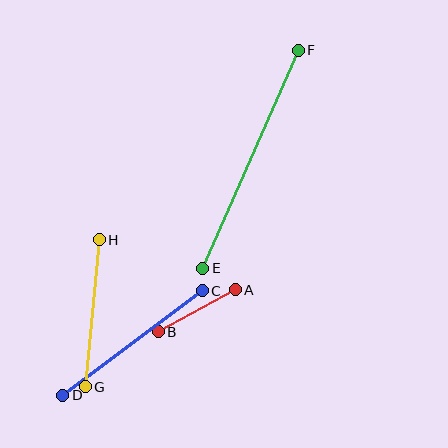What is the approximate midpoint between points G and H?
The midpoint is at approximately (92, 313) pixels.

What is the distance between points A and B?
The distance is approximately 88 pixels.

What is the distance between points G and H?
The distance is approximately 147 pixels.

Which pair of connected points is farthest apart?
Points E and F are farthest apart.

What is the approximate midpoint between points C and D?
The midpoint is at approximately (133, 343) pixels.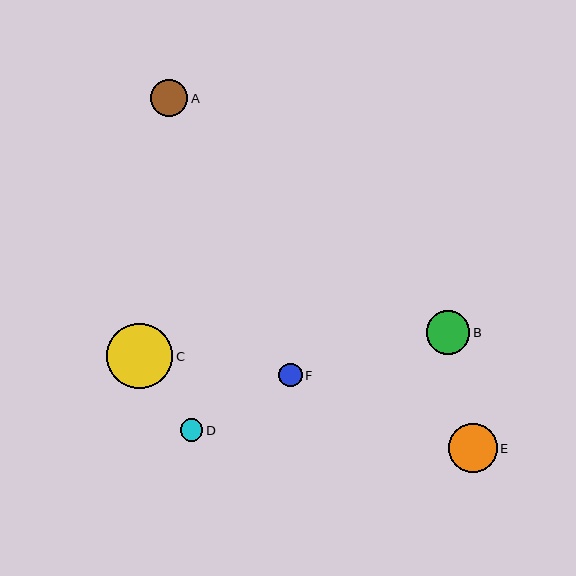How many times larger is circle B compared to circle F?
Circle B is approximately 1.8 times the size of circle F.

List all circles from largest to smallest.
From largest to smallest: C, E, B, A, F, D.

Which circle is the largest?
Circle C is the largest with a size of approximately 66 pixels.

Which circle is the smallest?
Circle D is the smallest with a size of approximately 22 pixels.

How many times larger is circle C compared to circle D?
Circle C is approximately 3.0 times the size of circle D.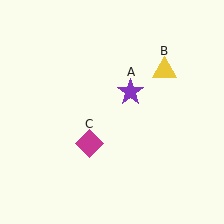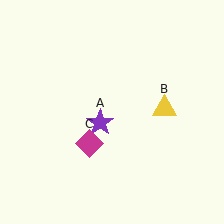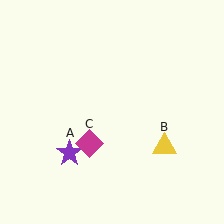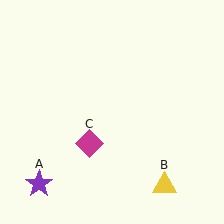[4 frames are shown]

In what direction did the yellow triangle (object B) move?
The yellow triangle (object B) moved down.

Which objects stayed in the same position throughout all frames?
Magenta diamond (object C) remained stationary.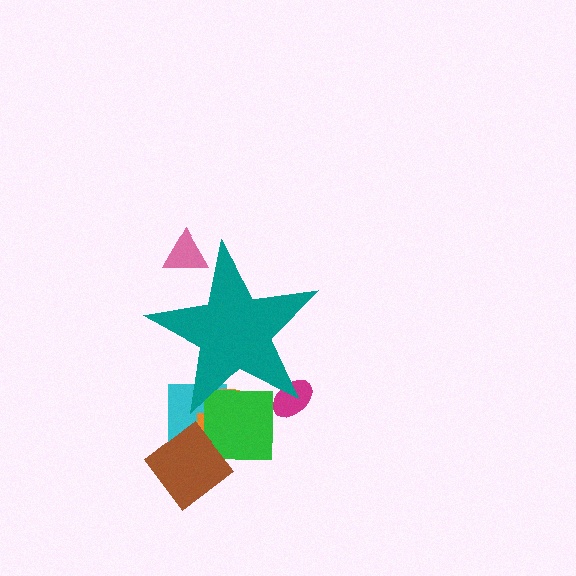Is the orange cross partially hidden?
Yes, the orange cross is partially hidden behind the teal star.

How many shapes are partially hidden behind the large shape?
5 shapes are partially hidden.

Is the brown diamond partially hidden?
No, the brown diamond is fully visible.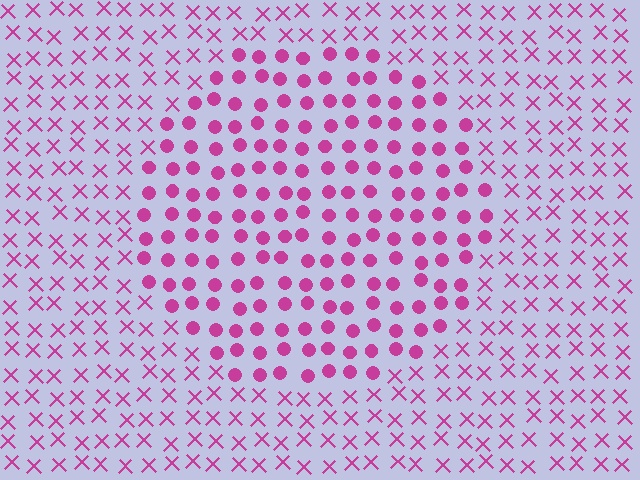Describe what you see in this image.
The image is filled with small magenta elements arranged in a uniform grid. A circle-shaped region contains circles, while the surrounding area contains X marks. The boundary is defined purely by the change in element shape.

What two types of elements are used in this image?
The image uses circles inside the circle region and X marks outside it.